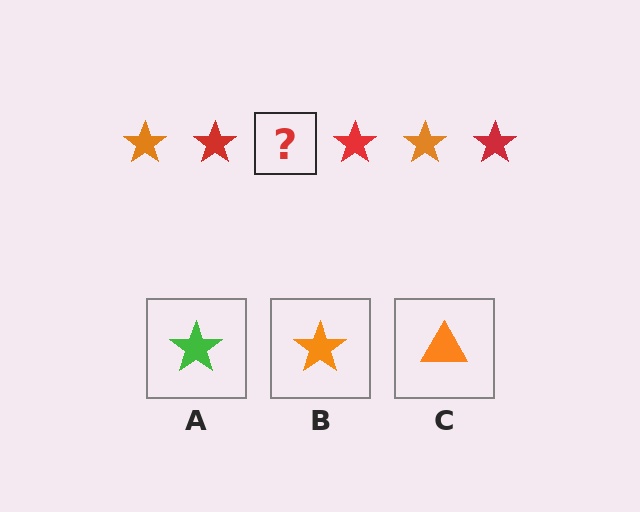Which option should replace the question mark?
Option B.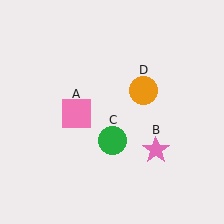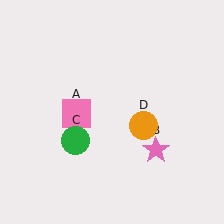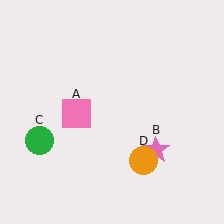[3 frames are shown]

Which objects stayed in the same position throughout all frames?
Pink square (object A) and pink star (object B) remained stationary.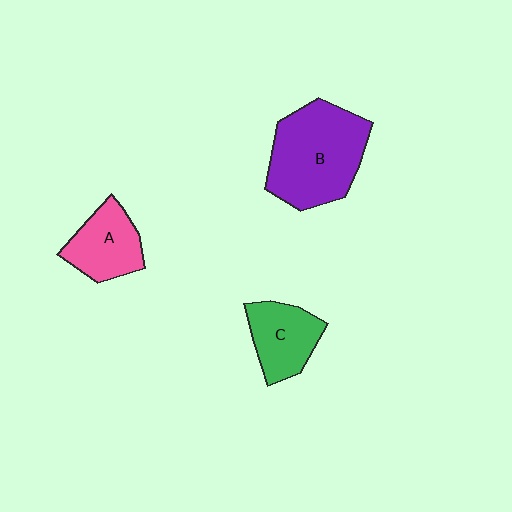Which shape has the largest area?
Shape B (purple).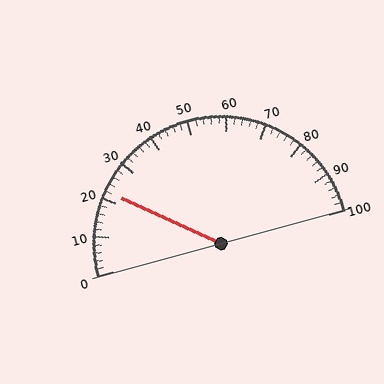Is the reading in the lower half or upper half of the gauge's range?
The reading is in the lower half of the range (0 to 100).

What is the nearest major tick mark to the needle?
The nearest major tick mark is 20.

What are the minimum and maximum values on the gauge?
The gauge ranges from 0 to 100.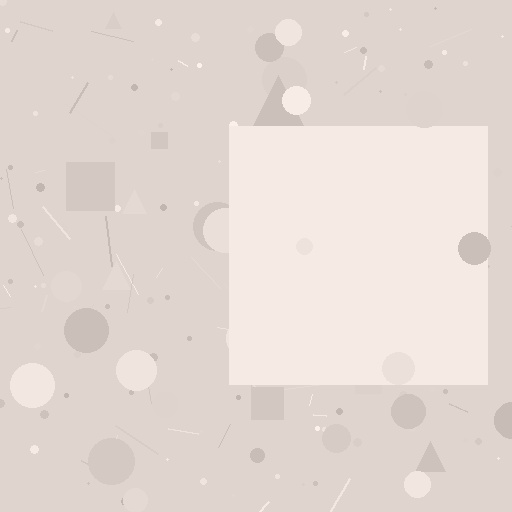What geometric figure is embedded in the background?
A square is embedded in the background.